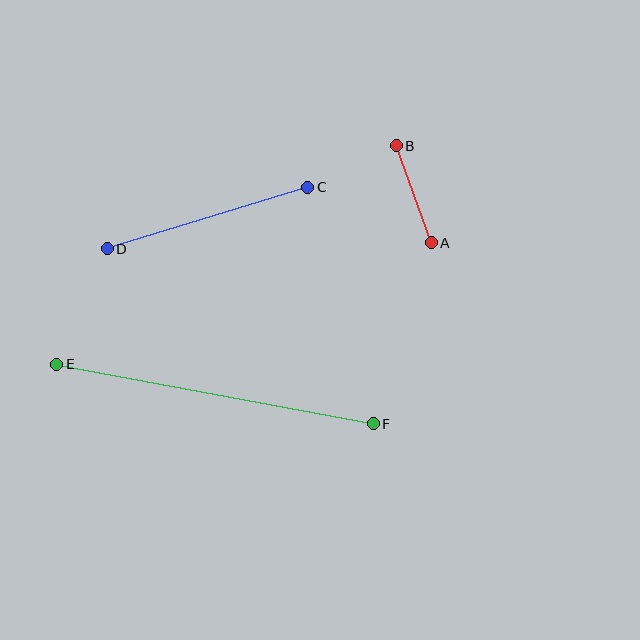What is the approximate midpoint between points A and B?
The midpoint is at approximately (414, 194) pixels.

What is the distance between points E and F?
The distance is approximately 322 pixels.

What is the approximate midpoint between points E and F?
The midpoint is at approximately (215, 394) pixels.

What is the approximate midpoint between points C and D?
The midpoint is at approximately (207, 218) pixels.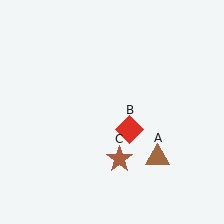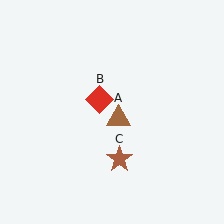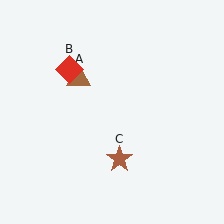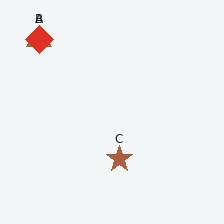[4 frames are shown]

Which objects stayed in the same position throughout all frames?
Brown star (object C) remained stationary.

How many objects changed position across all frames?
2 objects changed position: brown triangle (object A), red diamond (object B).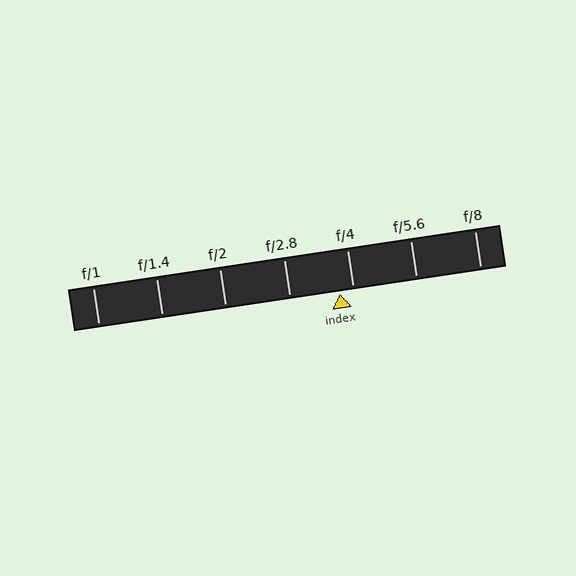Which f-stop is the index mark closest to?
The index mark is closest to f/4.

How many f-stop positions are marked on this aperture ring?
There are 7 f-stop positions marked.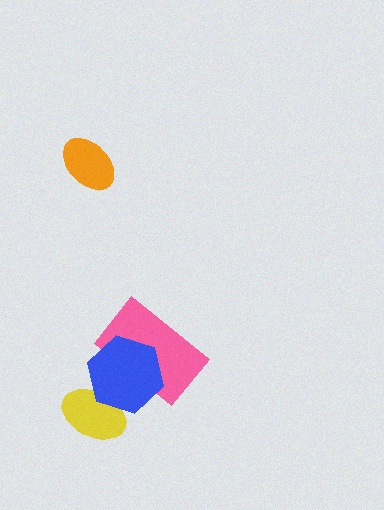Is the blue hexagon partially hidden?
No, no other shape covers it.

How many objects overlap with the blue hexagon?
2 objects overlap with the blue hexagon.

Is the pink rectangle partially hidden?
Yes, it is partially covered by another shape.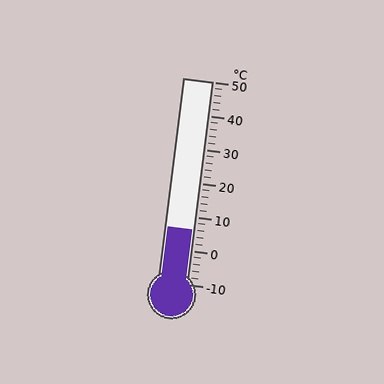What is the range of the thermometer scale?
The thermometer scale ranges from -10°C to 50°C.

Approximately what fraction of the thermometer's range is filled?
The thermometer is filled to approximately 25% of its range.